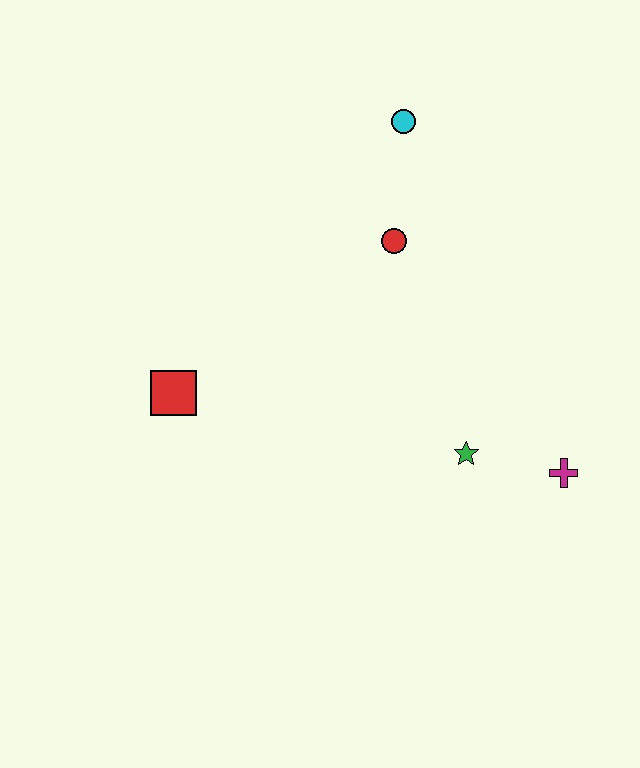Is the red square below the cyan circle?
Yes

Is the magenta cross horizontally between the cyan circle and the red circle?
No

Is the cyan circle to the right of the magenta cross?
No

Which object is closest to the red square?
The red circle is closest to the red square.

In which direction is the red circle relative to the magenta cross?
The red circle is above the magenta cross.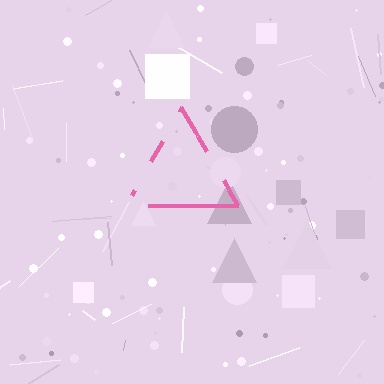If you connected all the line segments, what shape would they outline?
They would outline a triangle.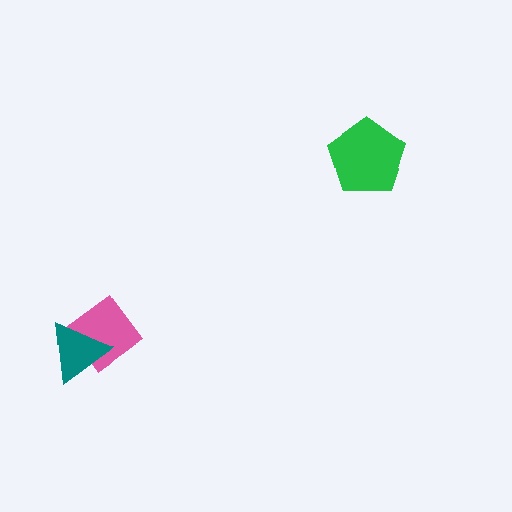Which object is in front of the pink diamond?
The teal triangle is in front of the pink diamond.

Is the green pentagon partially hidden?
No, no other shape covers it.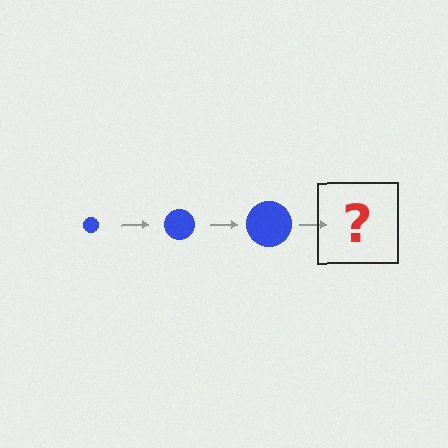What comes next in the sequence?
The next element should be a blue circle, larger than the previous one.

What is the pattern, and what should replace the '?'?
The pattern is that the circle gets progressively larger each step. The '?' should be a blue circle, larger than the previous one.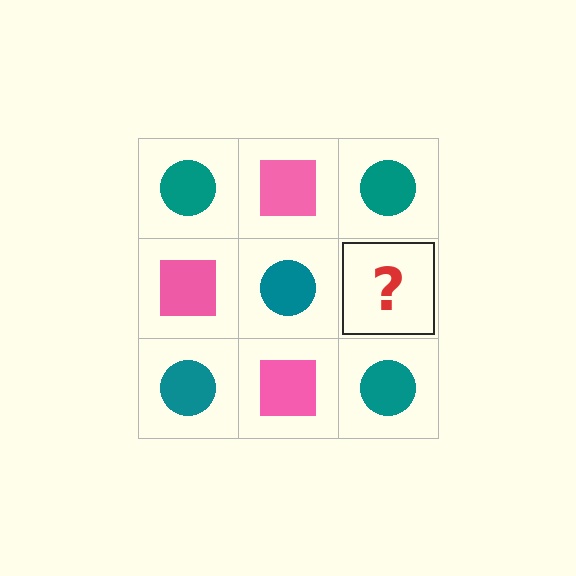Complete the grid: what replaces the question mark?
The question mark should be replaced with a pink square.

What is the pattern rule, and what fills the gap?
The rule is that it alternates teal circle and pink square in a checkerboard pattern. The gap should be filled with a pink square.